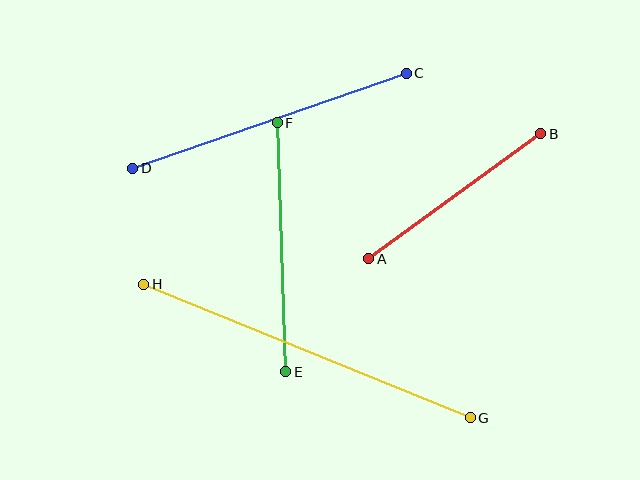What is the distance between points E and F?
The distance is approximately 249 pixels.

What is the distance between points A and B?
The distance is approximately 213 pixels.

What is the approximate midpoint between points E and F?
The midpoint is at approximately (281, 247) pixels.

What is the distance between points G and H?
The distance is approximately 353 pixels.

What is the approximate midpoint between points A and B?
The midpoint is at approximately (455, 196) pixels.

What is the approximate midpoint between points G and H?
The midpoint is at approximately (307, 351) pixels.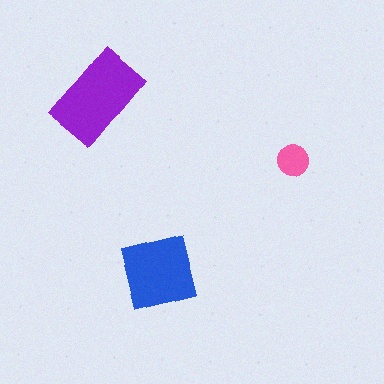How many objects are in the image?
There are 3 objects in the image.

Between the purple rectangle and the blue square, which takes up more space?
The purple rectangle.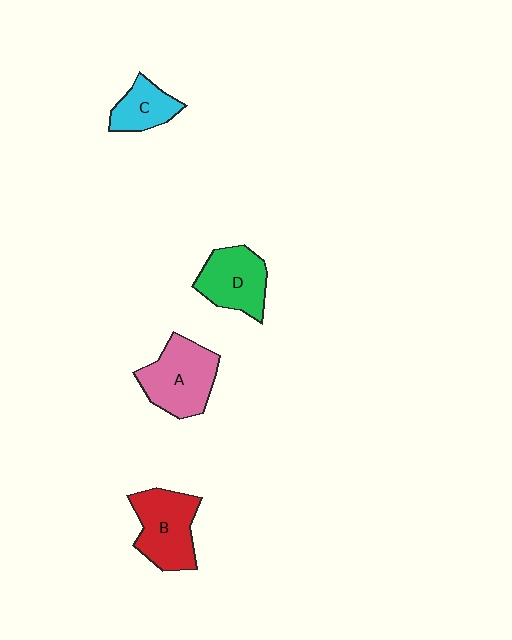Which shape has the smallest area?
Shape C (cyan).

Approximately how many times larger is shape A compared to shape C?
Approximately 1.8 times.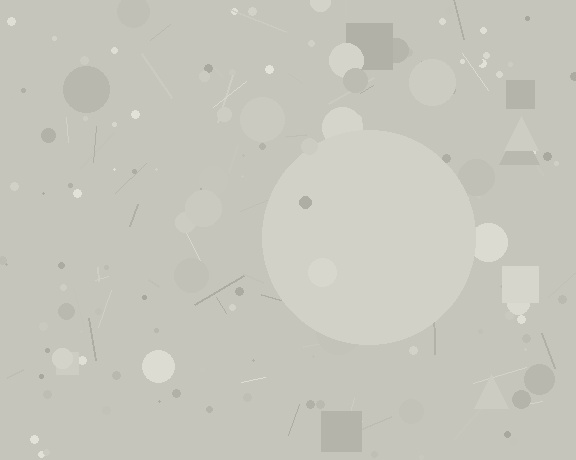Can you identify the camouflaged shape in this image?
The camouflaged shape is a circle.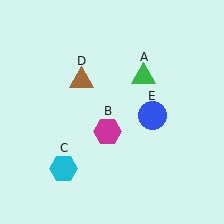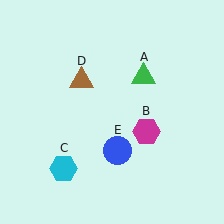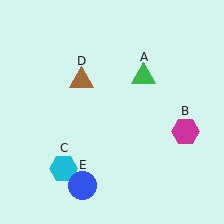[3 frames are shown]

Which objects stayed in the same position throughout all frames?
Green triangle (object A) and cyan hexagon (object C) and brown triangle (object D) remained stationary.